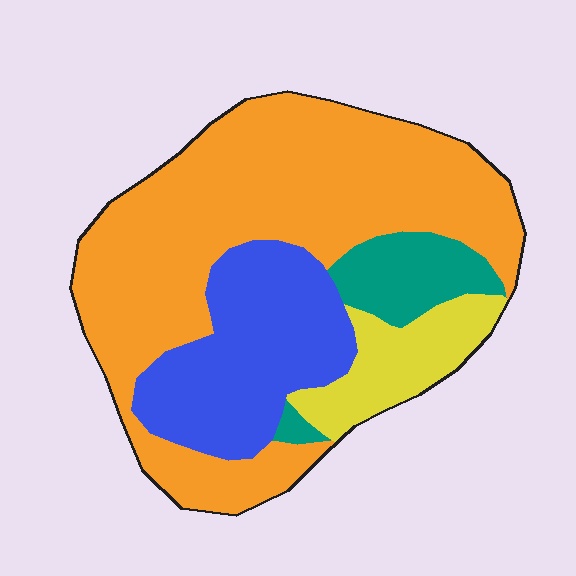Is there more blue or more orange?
Orange.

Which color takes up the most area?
Orange, at roughly 55%.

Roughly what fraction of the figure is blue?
Blue takes up about one quarter (1/4) of the figure.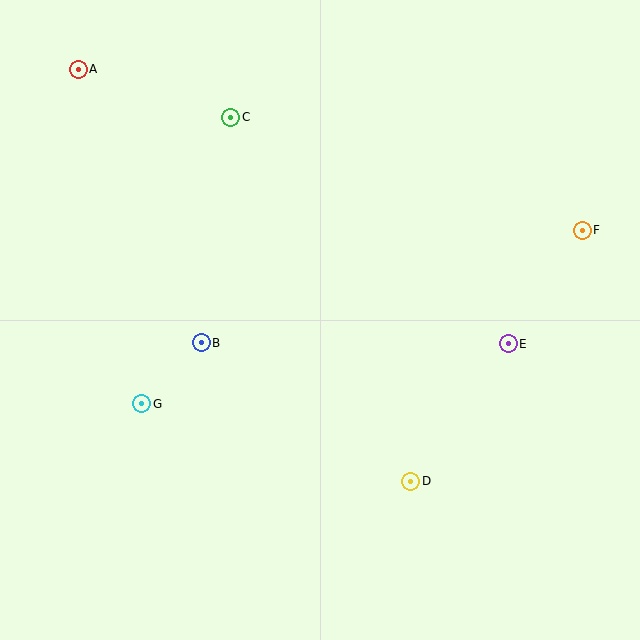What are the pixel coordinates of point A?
Point A is at (78, 69).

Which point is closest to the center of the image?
Point B at (201, 343) is closest to the center.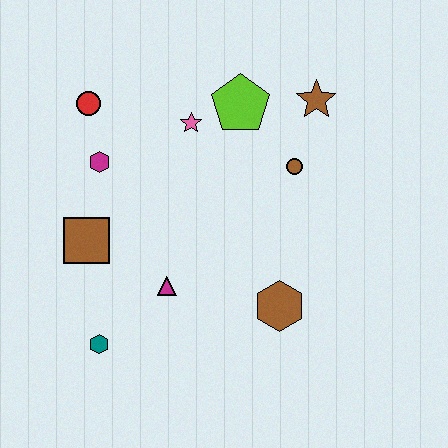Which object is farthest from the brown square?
The brown star is farthest from the brown square.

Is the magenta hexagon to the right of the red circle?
Yes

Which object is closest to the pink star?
The lime pentagon is closest to the pink star.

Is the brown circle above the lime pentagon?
No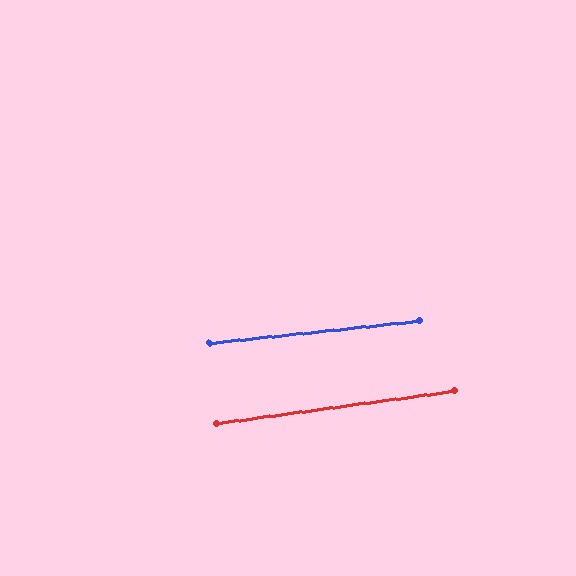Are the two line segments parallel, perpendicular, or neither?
Parallel — their directions differ by only 1.7°.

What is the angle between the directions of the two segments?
Approximately 2 degrees.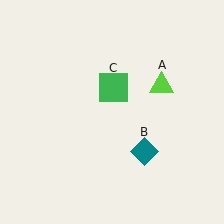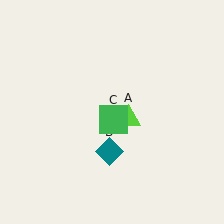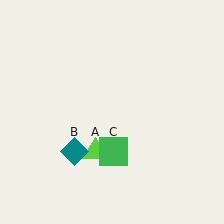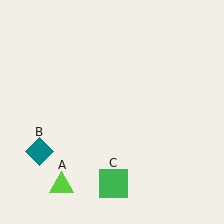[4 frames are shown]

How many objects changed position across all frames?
3 objects changed position: lime triangle (object A), teal diamond (object B), green square (object C).